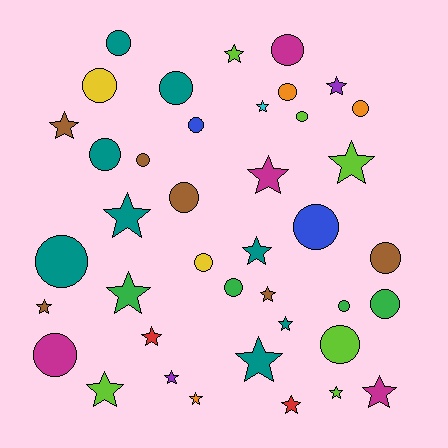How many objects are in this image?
There are 40 objects.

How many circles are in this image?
There are 20 circles.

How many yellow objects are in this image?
There are 2 yellow objects.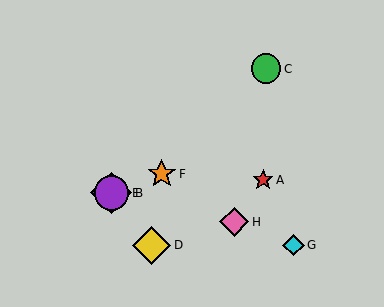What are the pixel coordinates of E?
Object E is at (111, 193).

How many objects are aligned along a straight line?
3 objects (B, E, F) are aligned along a straight line.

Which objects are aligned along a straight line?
Objects B, E, F are aligned along a straight line.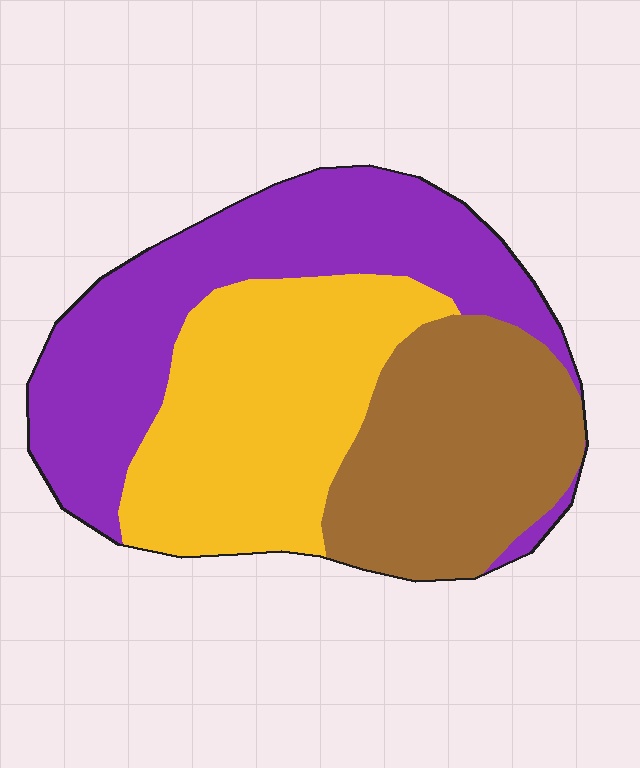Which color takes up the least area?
Brown, at roughly 30%.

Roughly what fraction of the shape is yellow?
Yellow takes up about one third (1/3) of the shape.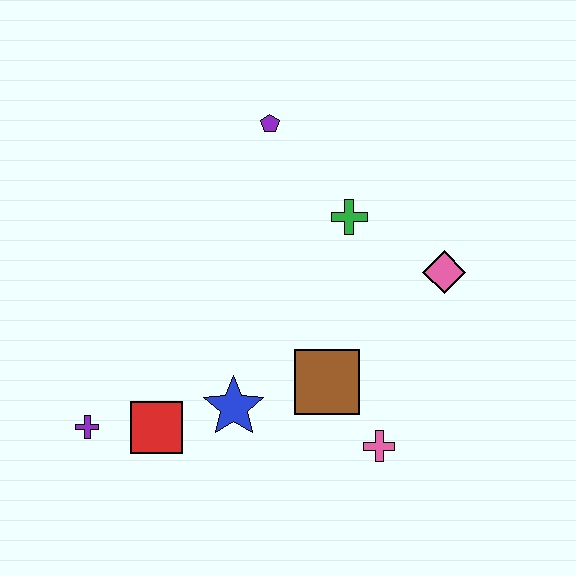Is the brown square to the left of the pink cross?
Yes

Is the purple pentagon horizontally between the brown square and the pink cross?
No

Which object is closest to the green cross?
The pink diamond is closest to the green cross.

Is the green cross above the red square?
Yes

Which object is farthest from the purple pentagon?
The purple cross is farthest from the purple pentagon.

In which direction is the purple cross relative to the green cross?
The purple cross is to the left of the green cross.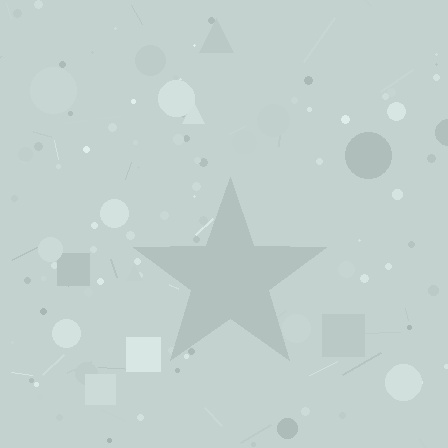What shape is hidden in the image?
A star is hidden in the image.